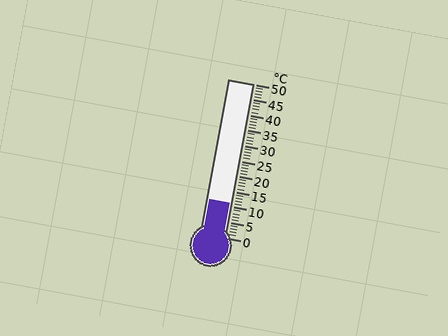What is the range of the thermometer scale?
The thermometer scale ranges from 0°C to 50°C.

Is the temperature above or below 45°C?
The temperature is below 45°C.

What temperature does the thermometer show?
The thermometer shows approximately 11°C.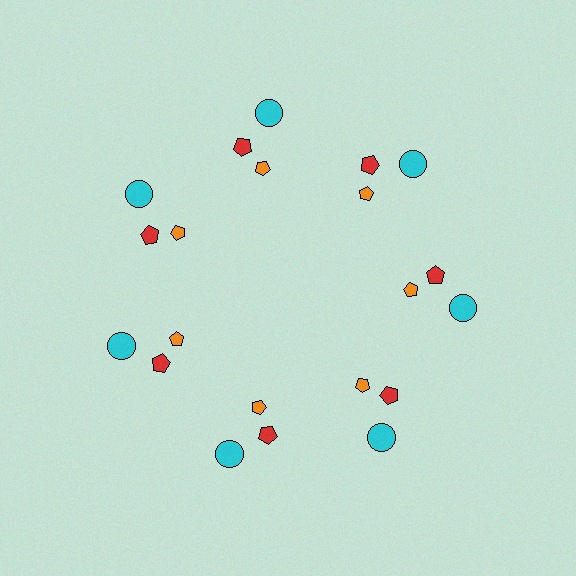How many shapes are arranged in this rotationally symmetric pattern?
There are 21 shapes, arranged in 7 groups of 3.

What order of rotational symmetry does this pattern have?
This pattern has 7-fold rotational symmetry.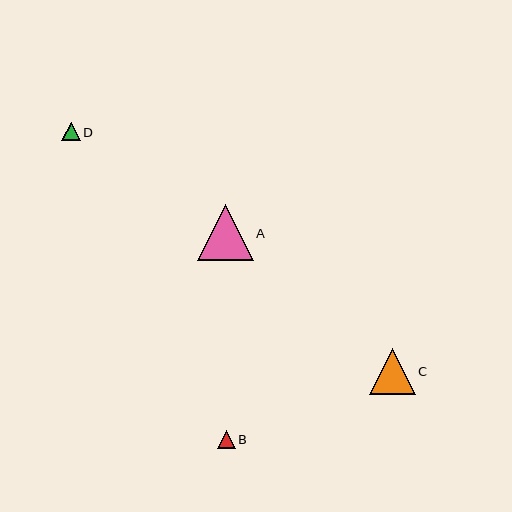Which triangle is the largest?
Triangle A is the largest with a size of approximately 56 pixels.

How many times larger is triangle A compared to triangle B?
Triangle A is approximately 3.2 times the size of triangle B.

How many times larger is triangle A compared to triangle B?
Triangle A is approximately 3.2 times the size of triangle B.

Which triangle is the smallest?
Triangle B is the smallest with a size of approximately 18 pixels.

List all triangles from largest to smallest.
From largest to smallest: A, C, D, B.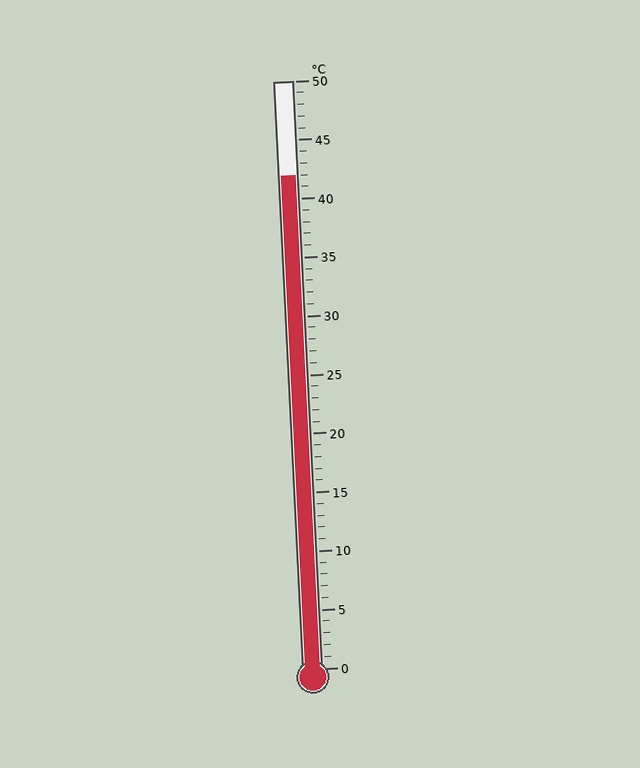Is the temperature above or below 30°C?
The temperature is above 30°C.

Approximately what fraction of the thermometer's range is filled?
The thermometer is filled to approximately 85% of its range.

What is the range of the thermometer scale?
The thermometer scale ranges from 0°C to 50°C.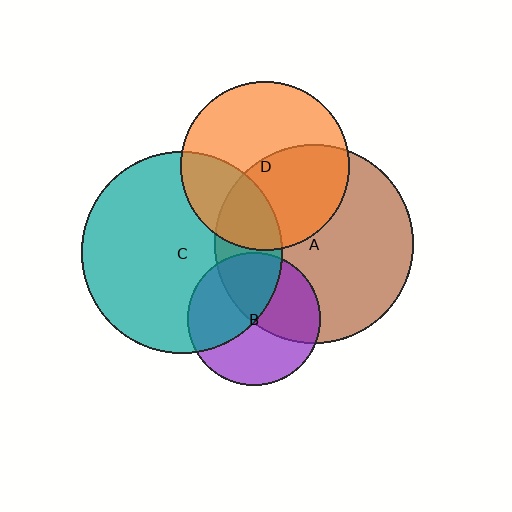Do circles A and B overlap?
Yes.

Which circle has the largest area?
Circle C (teal).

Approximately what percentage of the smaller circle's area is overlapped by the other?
Approximately 45%.